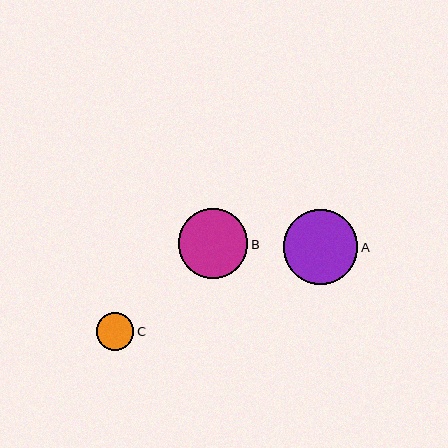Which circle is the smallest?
Circle C is the smallest with a size of approximately 38 pixels.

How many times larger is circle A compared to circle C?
Circle A is approximately 2.0 times the size of circle C.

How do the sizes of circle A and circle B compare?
Circle A and circle B are approximately the same size.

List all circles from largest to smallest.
From largest to smallest: A, B, C.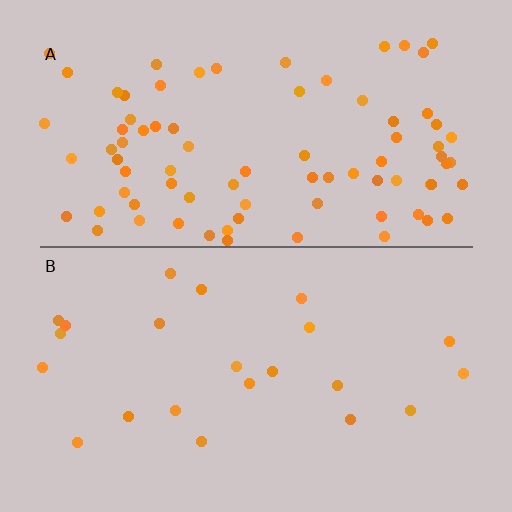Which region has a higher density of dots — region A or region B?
A (the top).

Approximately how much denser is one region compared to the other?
Approximately 3.5× — region A over region B.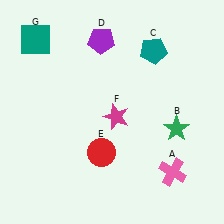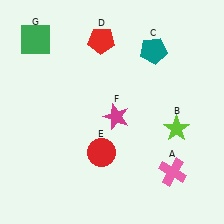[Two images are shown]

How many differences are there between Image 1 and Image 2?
There are 3 differences between the two images.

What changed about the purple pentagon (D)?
In Image 1, D is purple. In Image 2, it changed to red.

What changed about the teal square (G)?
In Image 1, G is teal. In Image 2, it changed to green.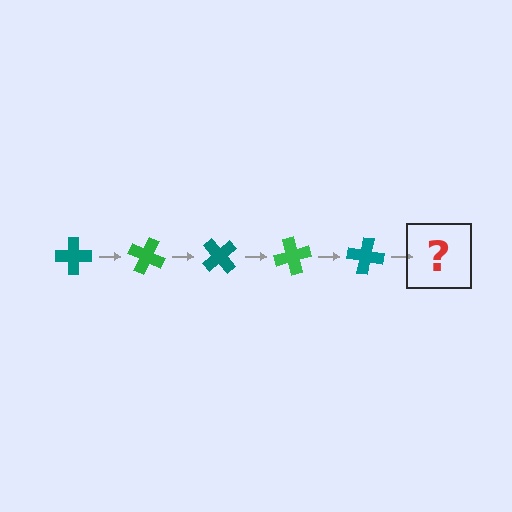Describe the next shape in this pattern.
It should be a green cross, rotated 125 degrees from the start.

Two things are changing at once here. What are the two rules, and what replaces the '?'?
The two rules are that it rotates 25 degrees each step and the color cycles through teal and green. The '?' should be a green cross, rotated 125 degrees from the start.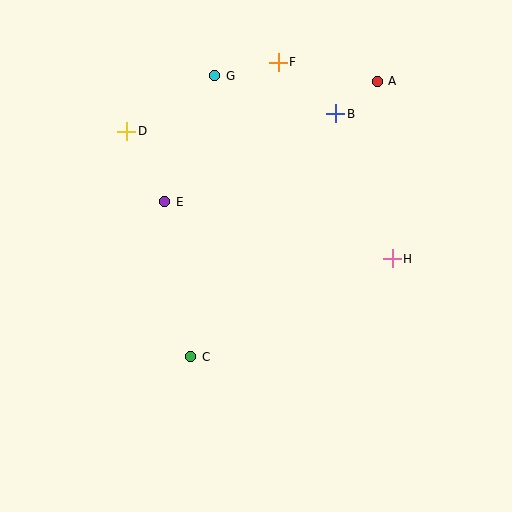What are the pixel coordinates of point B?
Point B is at (336, 114).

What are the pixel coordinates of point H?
Point H is at (392, 259).